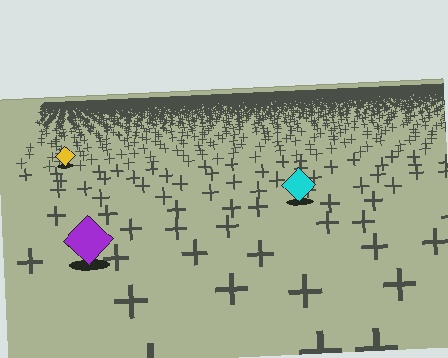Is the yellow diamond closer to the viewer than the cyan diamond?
No. The cyan diamond is closer — you can tell from the texture gradient: the ground texture is coarser near it.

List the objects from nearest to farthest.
From nearest to farthest: the purple diamond, the cyan diamond, the yellow diamond.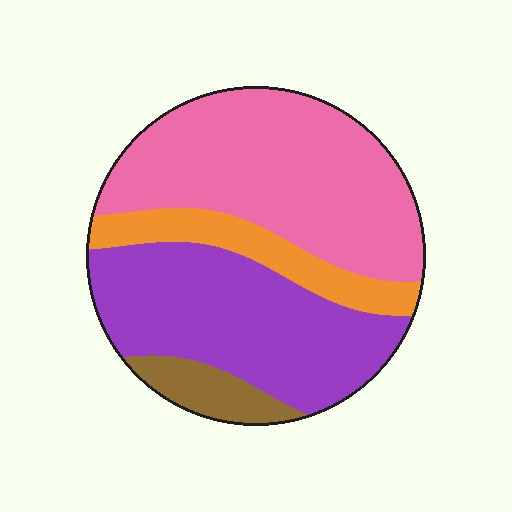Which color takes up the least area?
Brown, at roughly 10%.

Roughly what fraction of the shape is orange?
Orange covers 13% of the shape.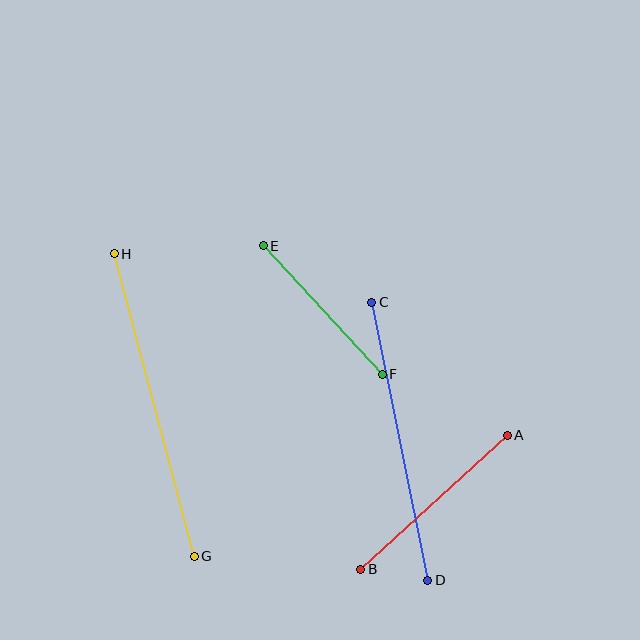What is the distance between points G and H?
The distance is approximately 313 pixels.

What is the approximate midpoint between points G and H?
The midpoint is at approximately (154, 405) pixels.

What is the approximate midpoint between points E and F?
The midpoint is at approximately (323, 310) pixels.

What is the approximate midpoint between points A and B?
The midpoint is at approximately (434, 502) pixels.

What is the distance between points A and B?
The distance is approximately 198 pixels.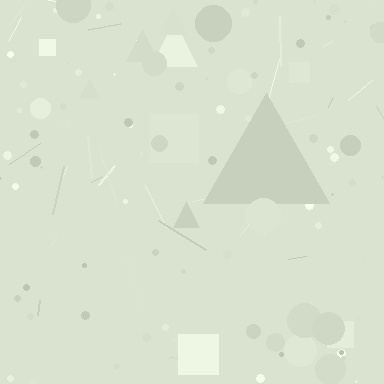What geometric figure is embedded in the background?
A triangle is embedded in the background.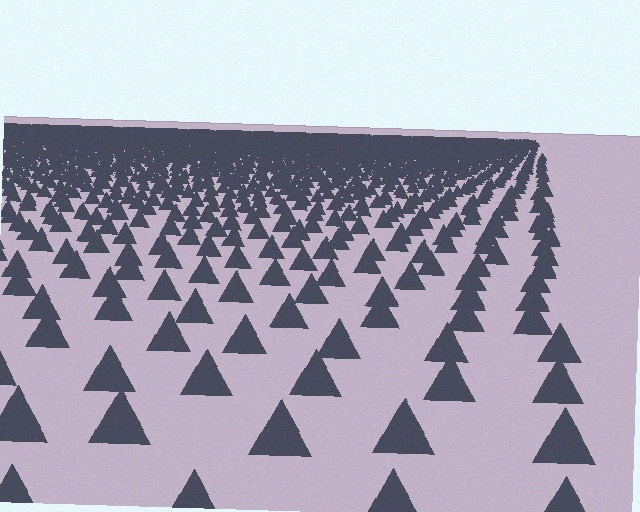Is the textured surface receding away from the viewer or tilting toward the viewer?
The surface is receding away from the viewer. Texture elements get smaller and denser toward the top.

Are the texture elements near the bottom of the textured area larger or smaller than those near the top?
Larger. Near the bottom, elements are closer to the viewer and appear at a bigger on-screen size.